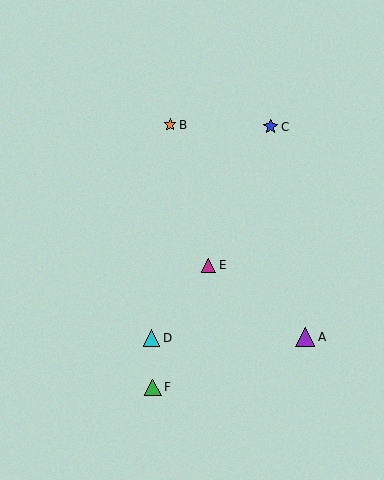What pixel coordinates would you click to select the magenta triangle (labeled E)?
Click at (209, 265) to select the magenta triangle E.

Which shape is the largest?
The purple triangle (labeled A) is the largest.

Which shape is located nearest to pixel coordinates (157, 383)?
The green triangle (labeled F) at (153, 387) is nearest to that location.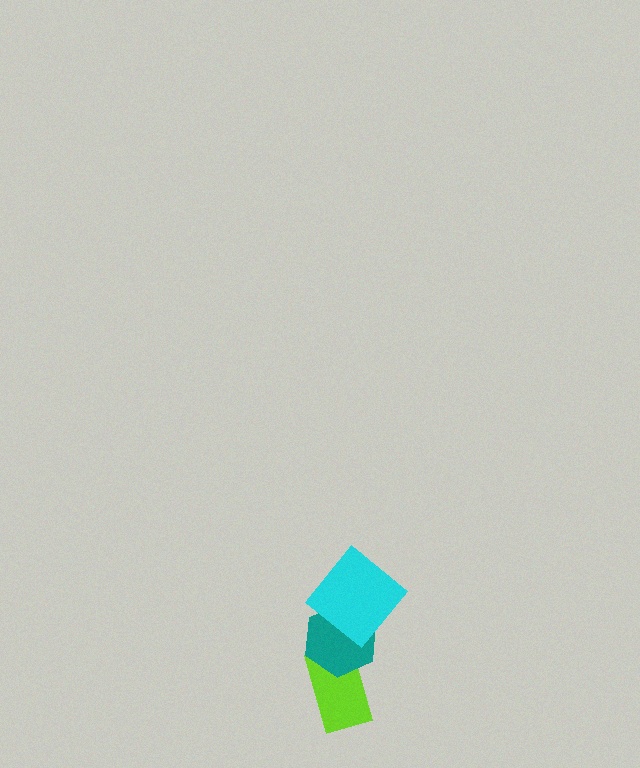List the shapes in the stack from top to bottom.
From top to bottom: the cyan diamond, the teal hexagon, the lime rectangle.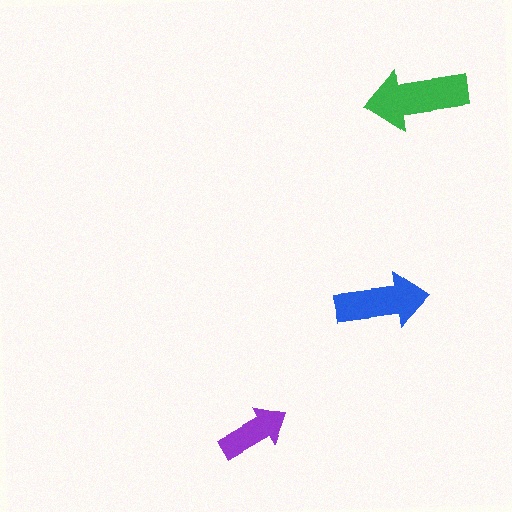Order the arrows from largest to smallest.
the green one, the blue one, the purple one.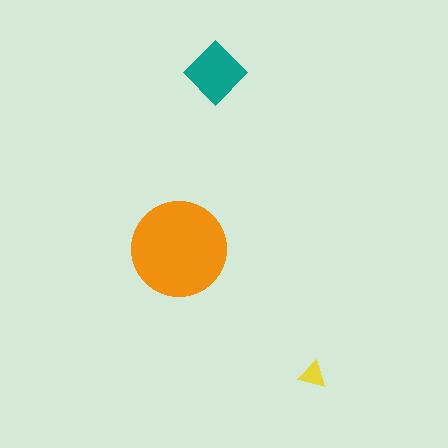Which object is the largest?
The orange circle.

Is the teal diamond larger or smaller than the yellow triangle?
Larger.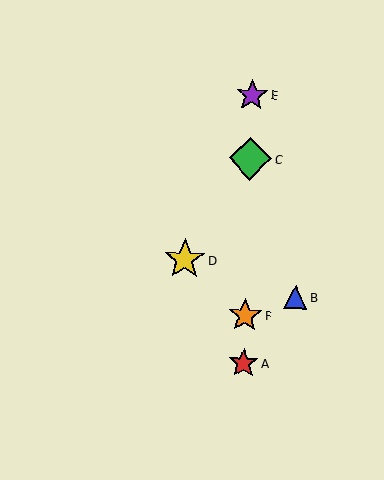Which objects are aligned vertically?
Objects A, C, E, F are aligned vertically.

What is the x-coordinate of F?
Object F is at x≈245.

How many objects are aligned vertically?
4 objects (A, C, E, F) are aligned vertically.